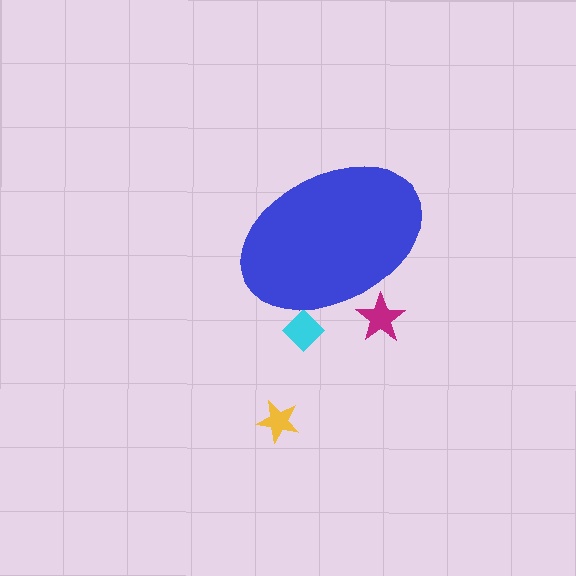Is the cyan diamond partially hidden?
Yes, the cyan diamond is partially hidden behind the blue ellipse.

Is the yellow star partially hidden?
No, the yellow star is fully visible.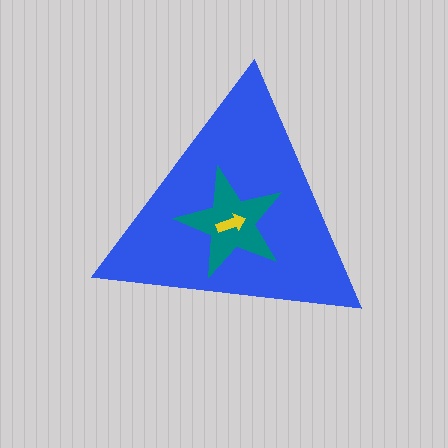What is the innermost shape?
The yellow arrow.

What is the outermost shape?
The blue triangle.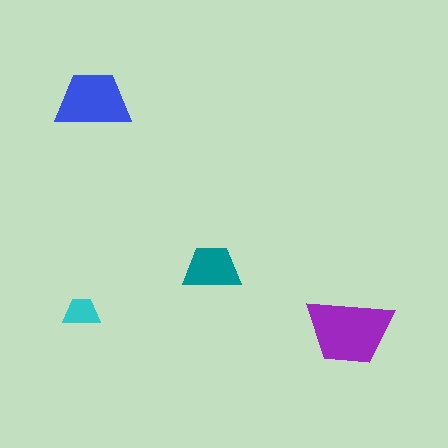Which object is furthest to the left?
The cyan trapezoid is leftmost.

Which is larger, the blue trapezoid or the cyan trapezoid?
The blue one.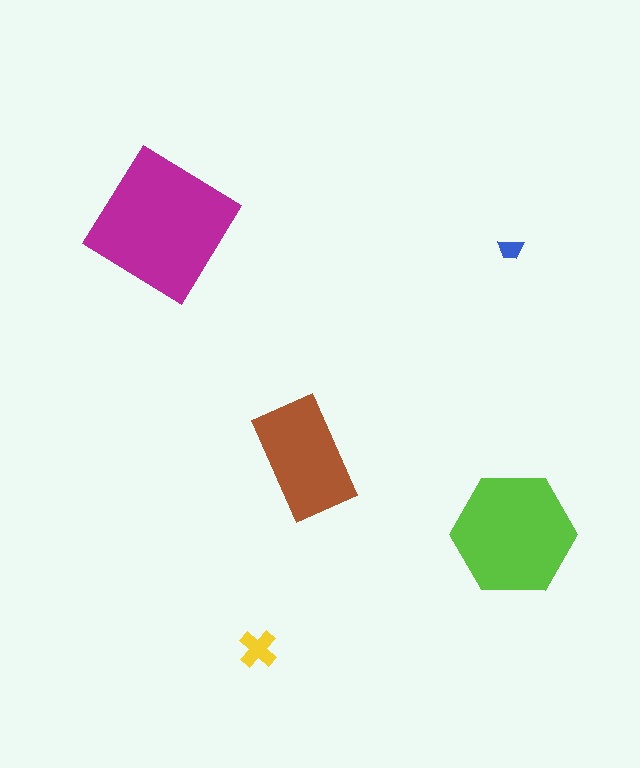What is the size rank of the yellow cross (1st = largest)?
4th.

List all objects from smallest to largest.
The blue trapezoid, the yellow cross, the brown rectangle, the lime hexagon, the magenta diamond.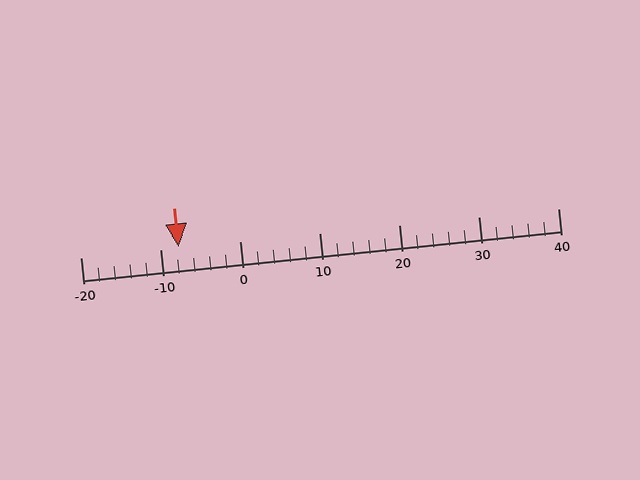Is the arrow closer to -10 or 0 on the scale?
The arrow is closer to -10.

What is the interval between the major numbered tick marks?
The major tick marks are spaced 10 units apart.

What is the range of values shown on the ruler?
The ruler shows values from -20 to 40.